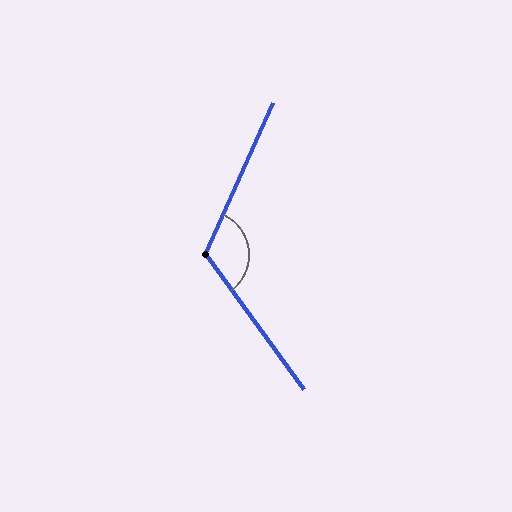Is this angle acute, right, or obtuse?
It is obtuse.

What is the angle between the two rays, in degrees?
Approximately 120 degrees.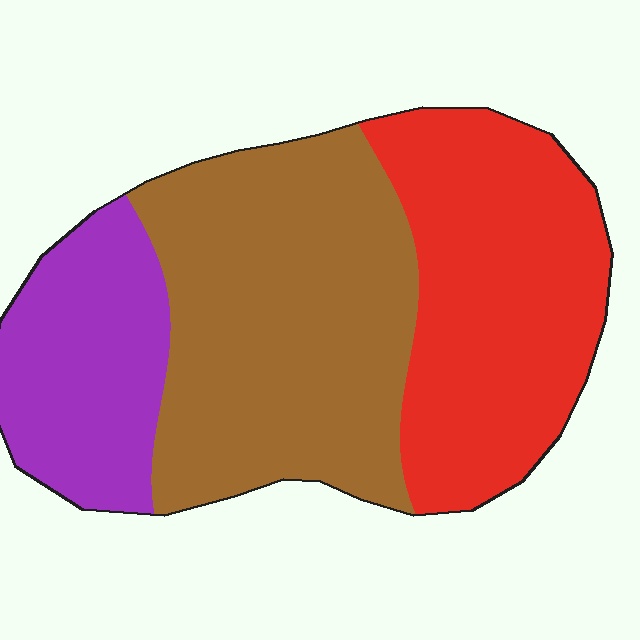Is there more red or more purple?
Red.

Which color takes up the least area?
Purple, at roughly 20%.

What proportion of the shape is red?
Red covers 35% of the shape.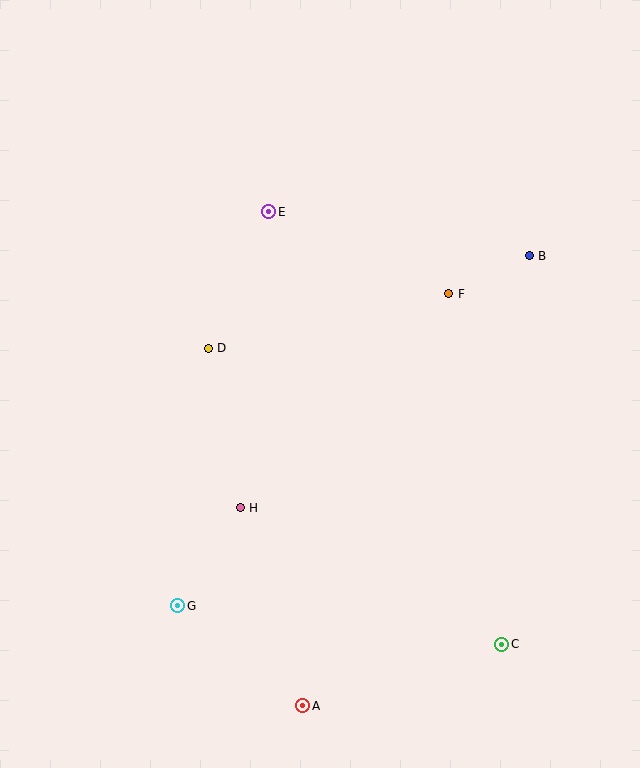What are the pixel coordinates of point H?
Point H is at (240, 508).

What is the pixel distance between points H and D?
The distance between H and D is 162 pixels.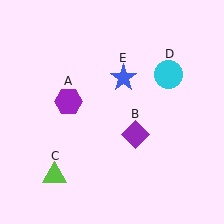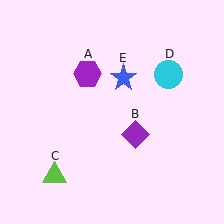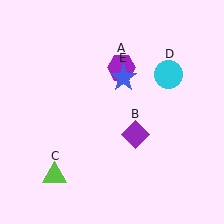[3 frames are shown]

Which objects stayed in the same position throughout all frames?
Purple diamond (object B) and lime triangle (object C) and cyan circle (object D) and blue star (object E) remained stationary.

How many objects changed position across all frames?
1 object changed position: purple hexagon (object A).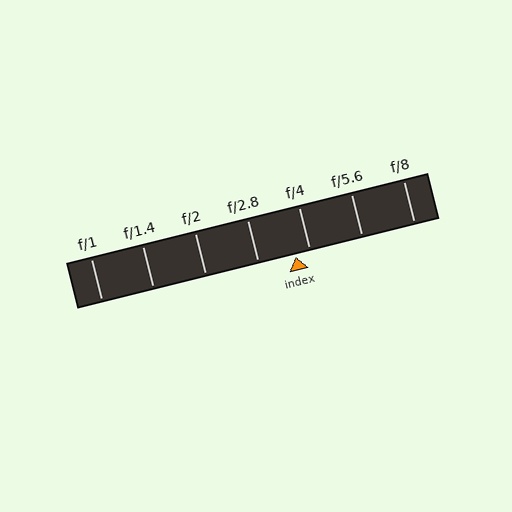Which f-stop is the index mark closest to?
The index mark is closest to f/4.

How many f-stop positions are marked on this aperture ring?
There are 7 f-stop positions marked.